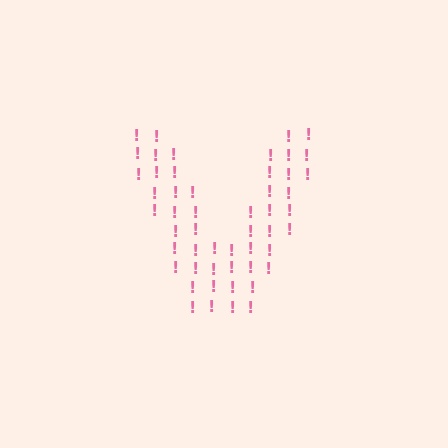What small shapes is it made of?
It is made of small exclamation marks.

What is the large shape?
The large shape is the letter V.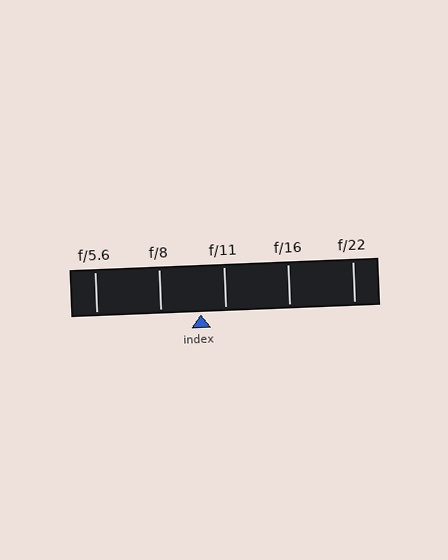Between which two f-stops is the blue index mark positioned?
The index mark is between f/8 and f/11.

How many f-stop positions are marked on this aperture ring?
There are 5 f-stop positions marked.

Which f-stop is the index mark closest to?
The index mark is closest to f/11.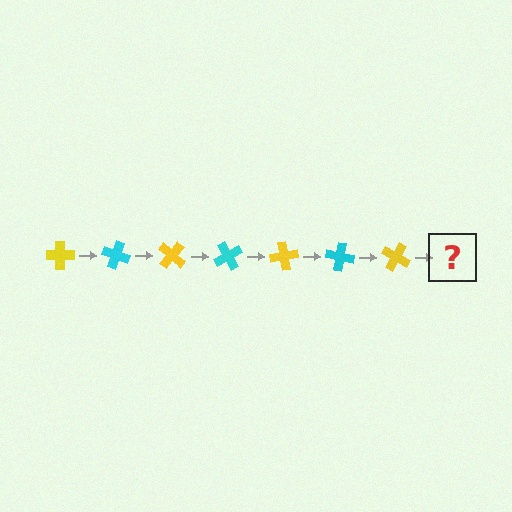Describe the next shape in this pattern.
It should be a cyan cross, rotated 140 degrees from the start.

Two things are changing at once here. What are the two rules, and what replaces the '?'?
The two rules are that it rotates 20 degrees each step and the color cycles through yellow and cyan. The '?' should be a cyan cross, rotated 140 degrees from the start.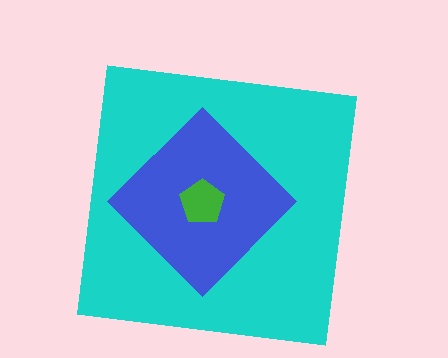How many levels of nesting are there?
3.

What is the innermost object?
The green pentagon.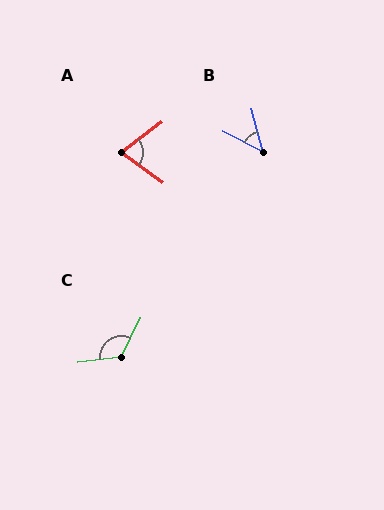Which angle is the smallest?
B, at approximately 49 degrees.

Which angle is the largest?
C, at approximately 123 degrees.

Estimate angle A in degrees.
Approximately 73 degrees.